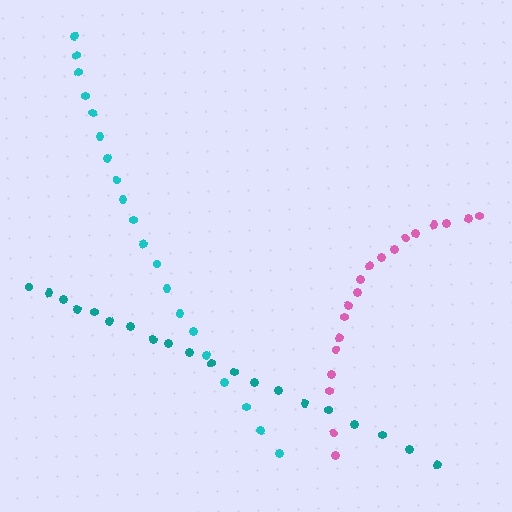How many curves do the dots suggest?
There are 3 distinct paths.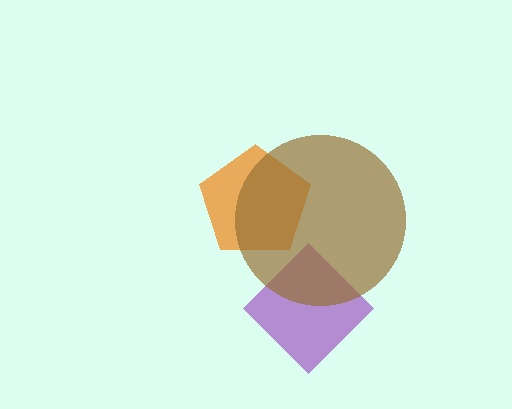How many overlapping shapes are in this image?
There are 3 overlapping shapes in the image.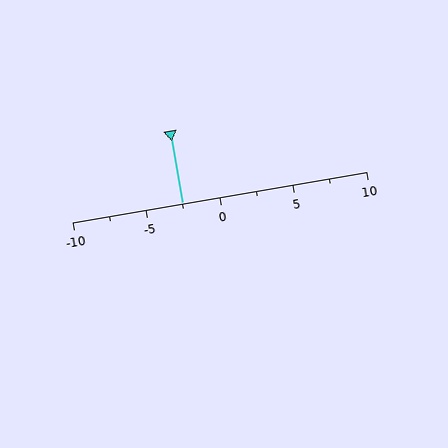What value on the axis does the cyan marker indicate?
The marker indicates approximately -2.5.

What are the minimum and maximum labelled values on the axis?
The axis runs from -10 to 10.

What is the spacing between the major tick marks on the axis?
The major ticks are spaced 5 apart.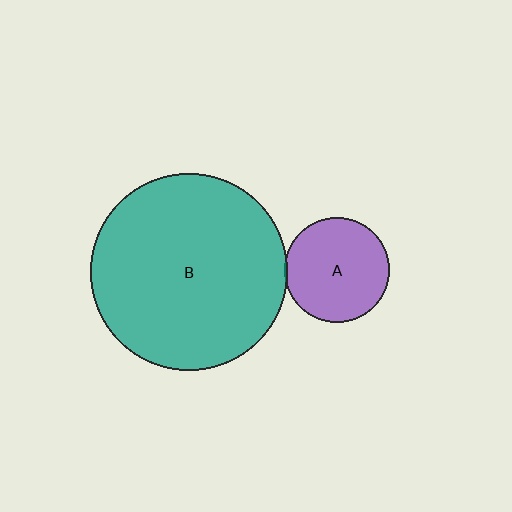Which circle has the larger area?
Circle B (teal).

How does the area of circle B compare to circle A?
Approximately 3.5 times.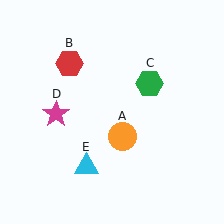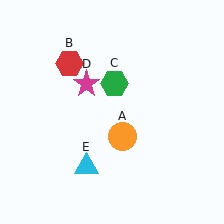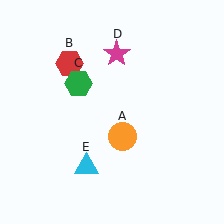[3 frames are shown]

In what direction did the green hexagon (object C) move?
The green hexagon (object C) moved left.